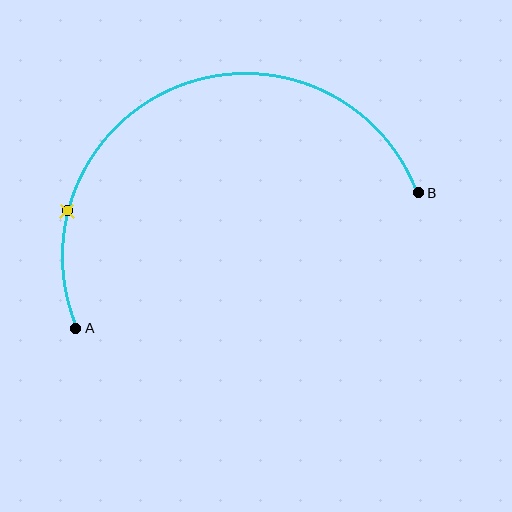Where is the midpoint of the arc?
The arc midpoint is the point on the curve farthest from the straight line joining A and B. It sits above that line.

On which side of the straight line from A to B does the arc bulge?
The arc bulges above the straight line connecting A and B.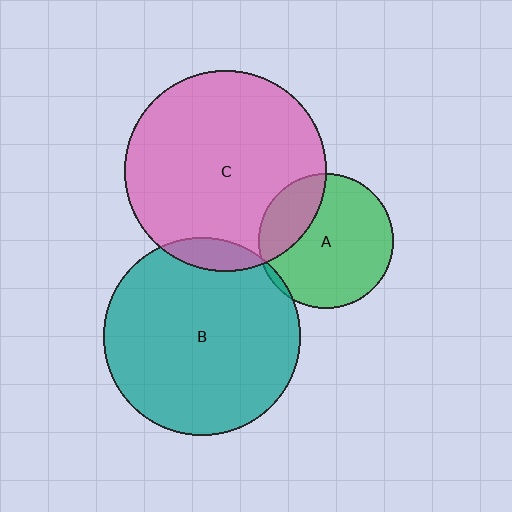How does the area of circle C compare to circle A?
Approximately 2.2 times.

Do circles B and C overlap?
Yes.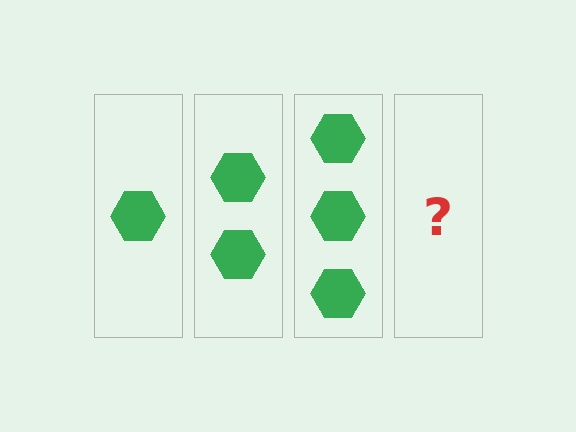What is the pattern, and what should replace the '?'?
The pattern is that each step adds one more hexagon. The '?' should be 4 hexagons.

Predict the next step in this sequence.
The next step is 4 hexagons.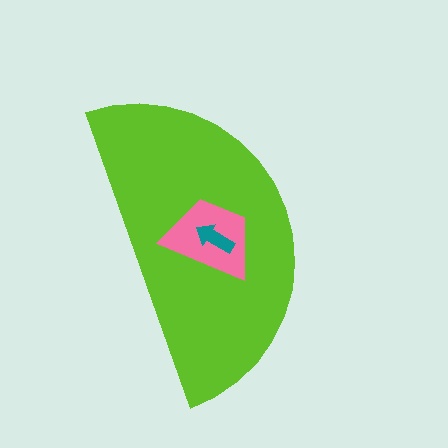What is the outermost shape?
The lime semicircle.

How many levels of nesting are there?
3.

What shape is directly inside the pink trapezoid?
The teal arrow.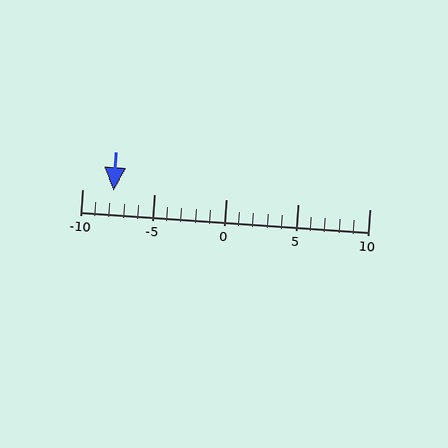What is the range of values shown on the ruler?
The ruler shows values from -10 to 10.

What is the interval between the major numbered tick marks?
The major tick marks are spaced 5 units apart.